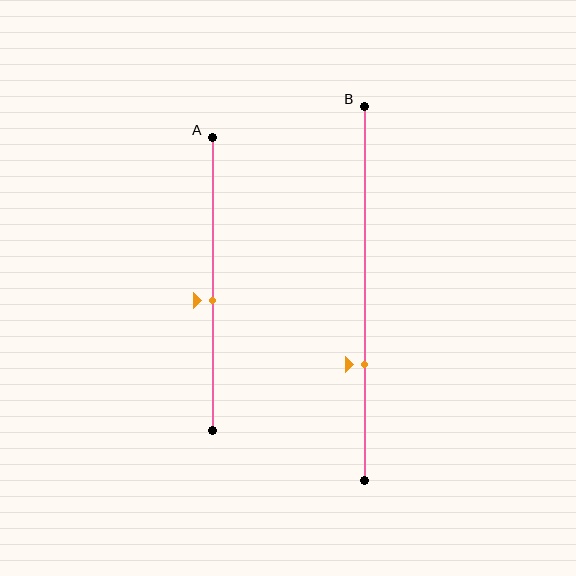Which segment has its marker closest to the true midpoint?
Segment A has its marker closest to the true midpoint.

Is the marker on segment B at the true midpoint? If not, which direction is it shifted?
No, the marker on segment B is shifted downward by about 19% of the segment length.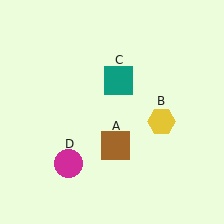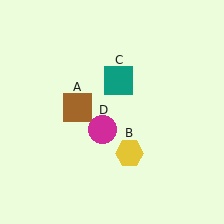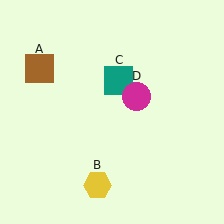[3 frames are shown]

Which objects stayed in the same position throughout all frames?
Teal square (object C) remained stationary.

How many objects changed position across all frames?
3 objects changed position: brown square (object A), yellow hexagon (object B), magenta circle (object D).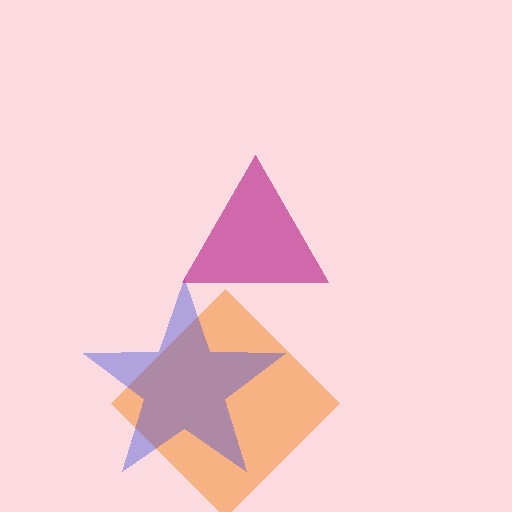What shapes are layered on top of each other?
The layered shapes are: an orange diamond, a blue star, a magenta triangle.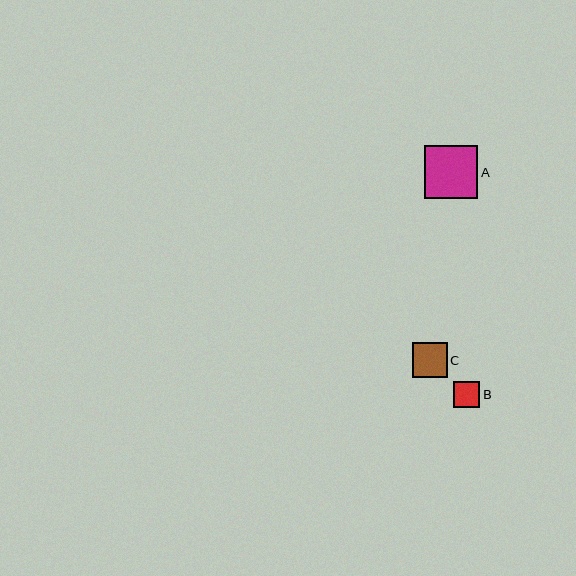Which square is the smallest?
Square B is the smallest with a size of approximately 26 pixels.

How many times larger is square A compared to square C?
Square A is approximately 1.5 times the size of square C.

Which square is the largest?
Square A is the largest with a size of approximately 54 pixels.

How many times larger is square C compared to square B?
Square C is approximately 1.3 times the size of square B.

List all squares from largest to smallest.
From largest to smallest: A, C, B.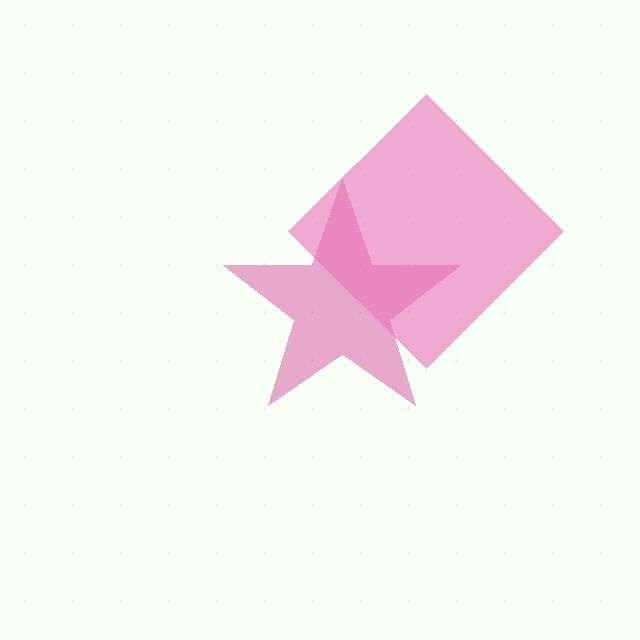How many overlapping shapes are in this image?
There are 2 overlapping shapes in the image.